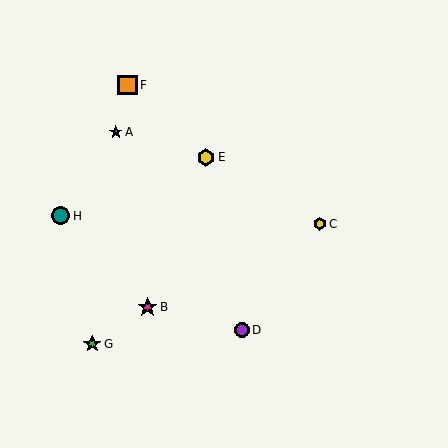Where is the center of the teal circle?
The center of the teal circle is at (61, 216).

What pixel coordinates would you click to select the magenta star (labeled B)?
Click at (148, 307) to select the magenta star B.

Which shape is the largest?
The magenta star (labeled B) is the largest.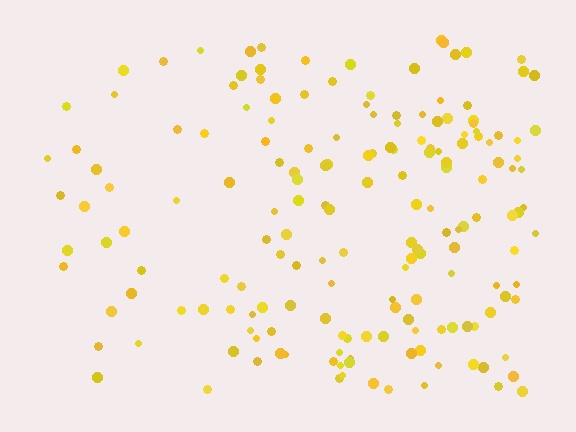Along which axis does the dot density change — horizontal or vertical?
Horizontal.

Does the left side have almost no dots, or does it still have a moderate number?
Still a moderate number, just noticeably fewer than the right.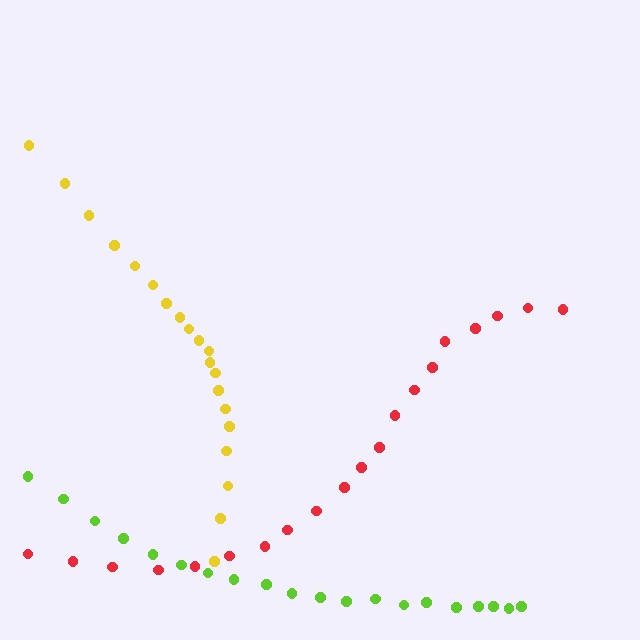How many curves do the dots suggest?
There are 3 distinct paths.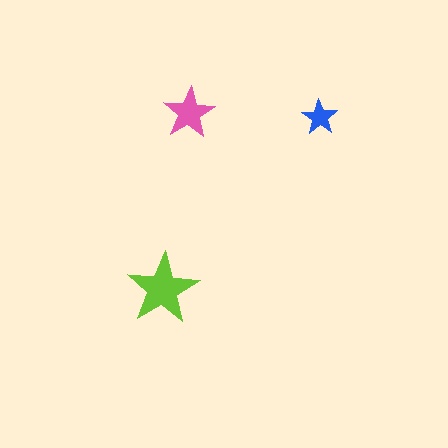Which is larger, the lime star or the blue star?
The lime one.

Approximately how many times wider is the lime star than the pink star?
About 1.5 times wider.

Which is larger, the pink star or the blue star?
The pink one.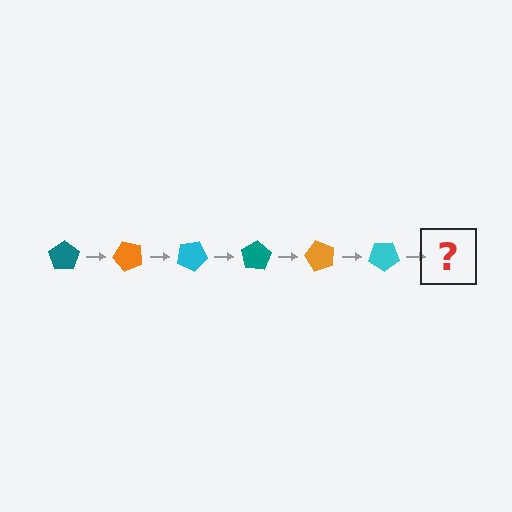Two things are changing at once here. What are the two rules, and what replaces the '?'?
The two rules are that it rotates 50 degrees each step and the color cycles through teal, orange, and cyan. The '?' should be a teal pentagon, rotated 300 degrees from the start.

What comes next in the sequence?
The next element should be a teal pentagon, rotated 300 degrees from the start.